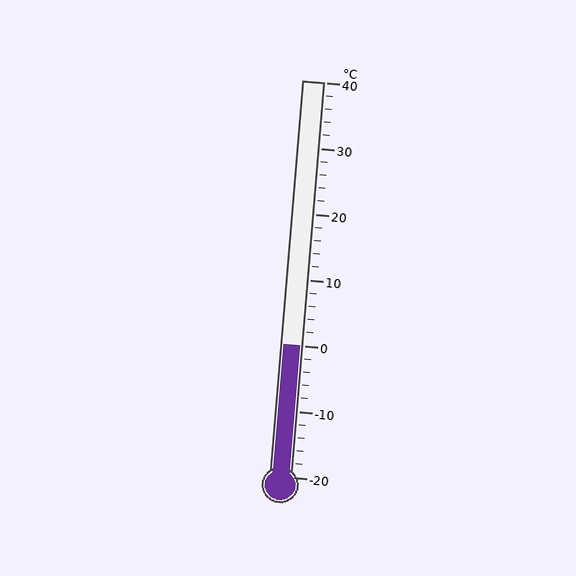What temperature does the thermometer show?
The thermometer shows approximately 0°C.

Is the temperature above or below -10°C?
The temperature is above -10°C.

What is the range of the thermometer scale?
The thermometer scale ranges from -20°C to 40°C.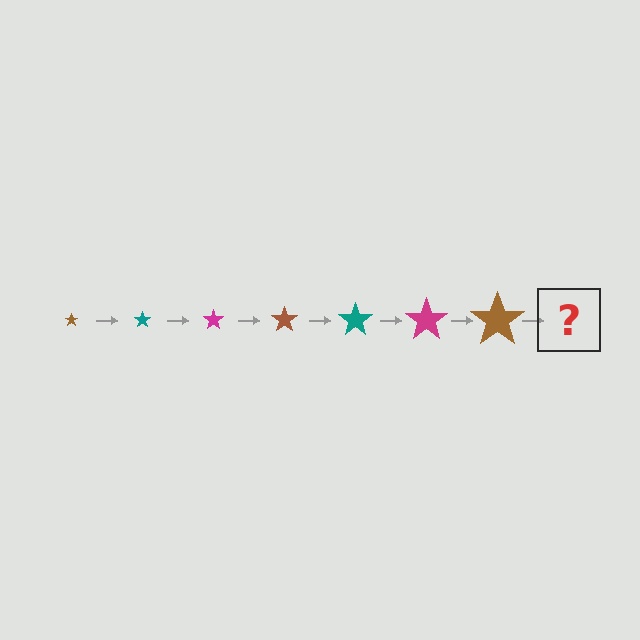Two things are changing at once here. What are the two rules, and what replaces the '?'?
The two rules are that the star grows larger each step and the color cycles through brown, teal, and magenta. The '?' should be a teal star, larger than the previous one.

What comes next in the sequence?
The next element should be a teal star, larger than the previous one.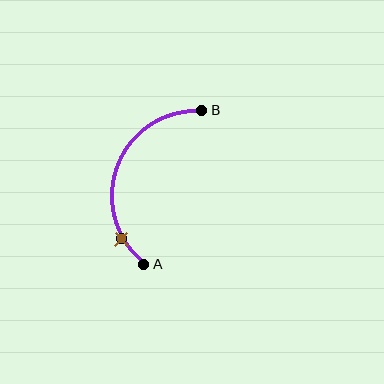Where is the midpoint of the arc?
The arc midpoint is the point on the curve farthest from the straight line joining A and B. It sits to the left of that line.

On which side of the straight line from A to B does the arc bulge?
The arc bulges to the left of the straight line connecting A and B.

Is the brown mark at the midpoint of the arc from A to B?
No. The brown mark lies on the arc but is closer to endpoint A. The arc midpoint would be at the point on the curve equidistant along the arc from both A and B.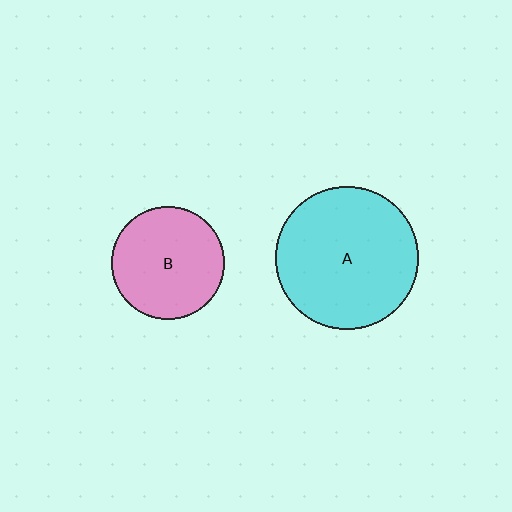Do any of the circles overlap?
No, none of the circles overlap.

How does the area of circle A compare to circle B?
Approximately 1.6 times.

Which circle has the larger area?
Circle A (cyan).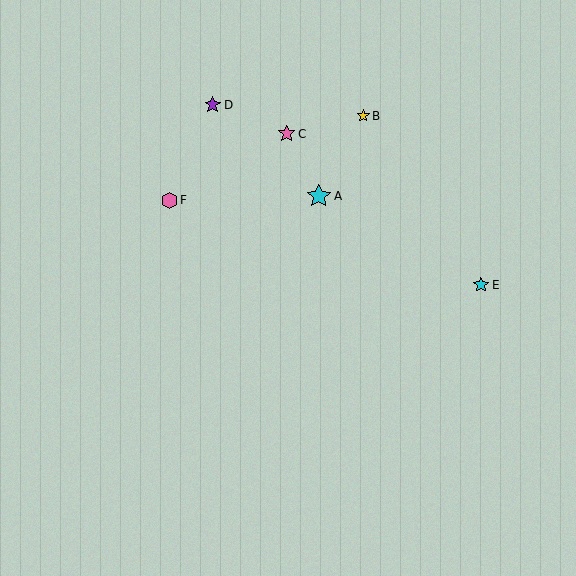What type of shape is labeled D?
Shape D is a purple star.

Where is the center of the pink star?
The center of the pink star is at (287, 134).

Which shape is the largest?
The cyan star (labeled A) is the largest.